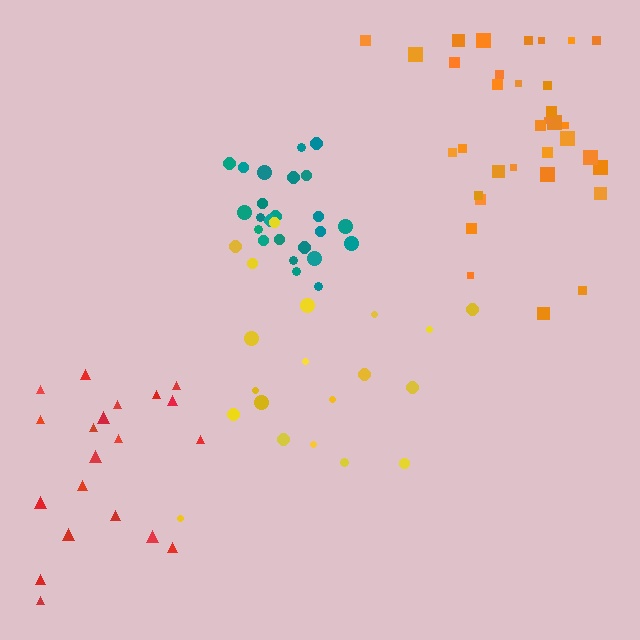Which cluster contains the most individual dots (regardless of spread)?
Orange (34).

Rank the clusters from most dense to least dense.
teal, orange, yellow, red.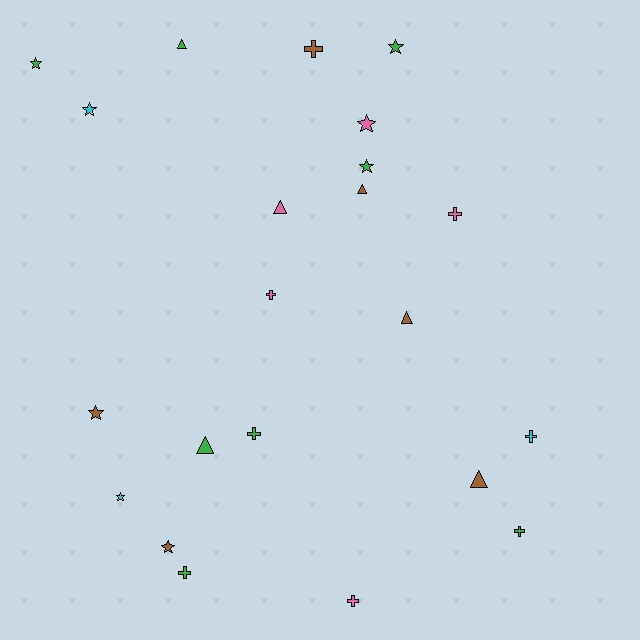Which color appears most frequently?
Green, with 8 objects.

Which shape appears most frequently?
Cross, with 8 objects.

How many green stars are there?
There are 3 green stars.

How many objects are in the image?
There are 22 objects.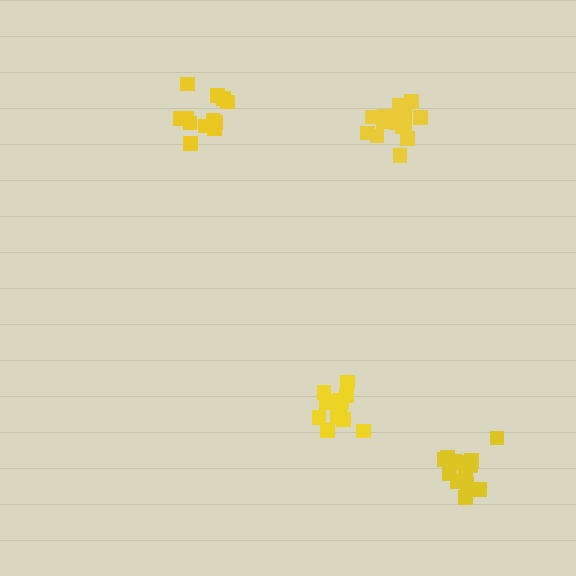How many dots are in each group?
Group 1: 13 dots, Group 2: 13 dots, Group 3: 12 dots, Group 4: 16 dots (54 total).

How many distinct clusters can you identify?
There are 4 distinct clusters.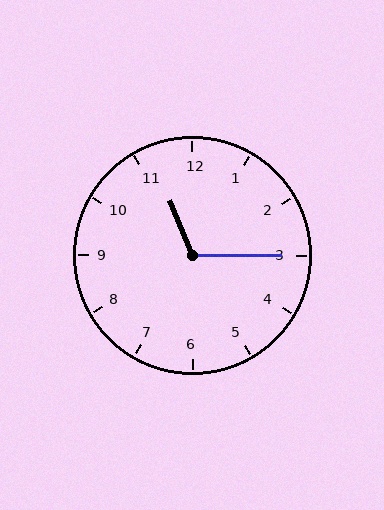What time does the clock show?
11:15.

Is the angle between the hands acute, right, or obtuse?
It is obtuse.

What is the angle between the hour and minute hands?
Approximately 112 degrees.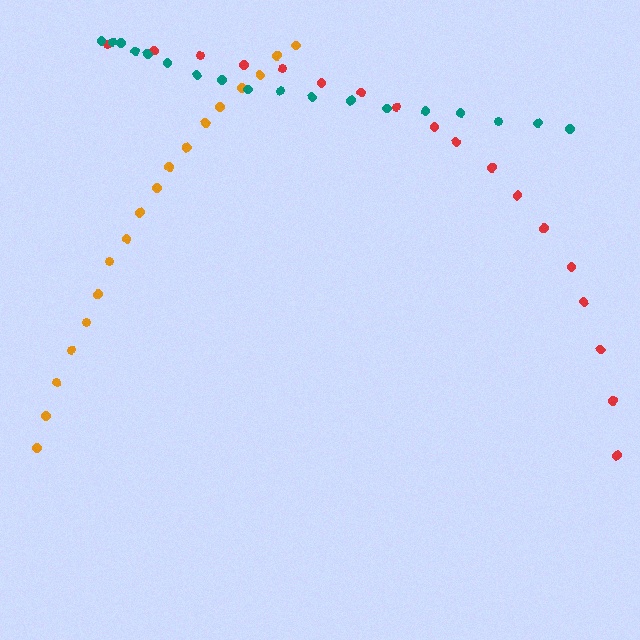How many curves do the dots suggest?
There are 3 distinct paths.